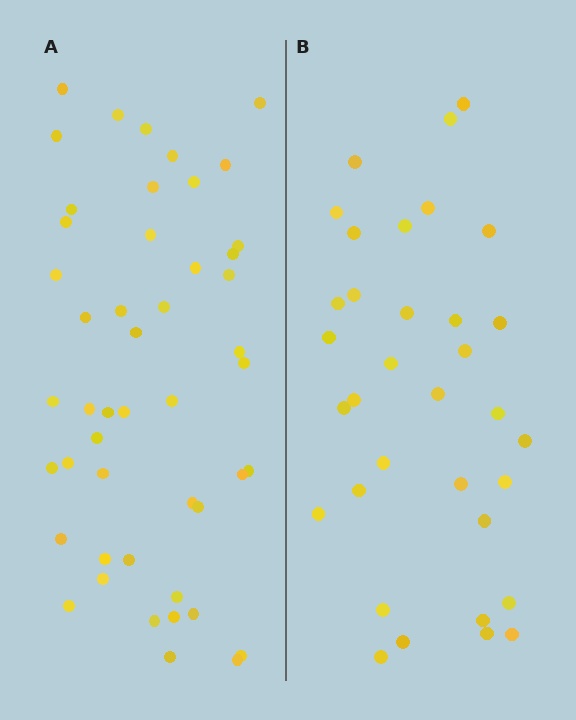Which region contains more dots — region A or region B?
Region A (the left region) has more dots.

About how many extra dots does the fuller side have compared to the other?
Region A has approximately 15 more dots than region B.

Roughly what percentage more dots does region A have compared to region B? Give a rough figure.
About 40% more.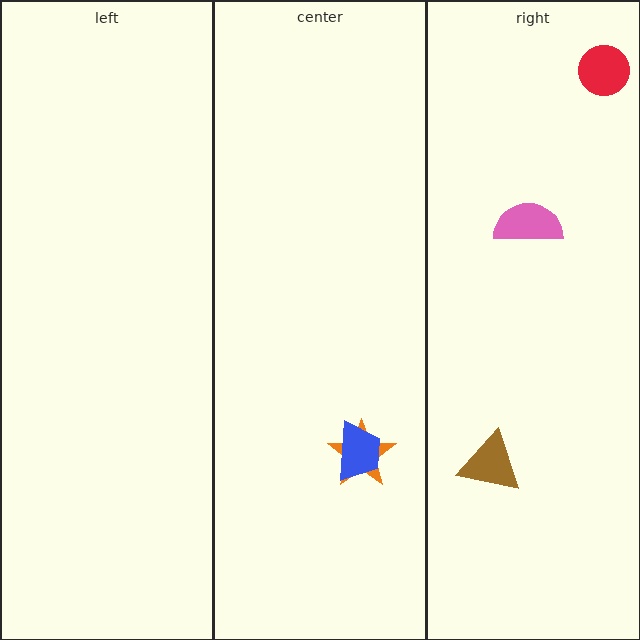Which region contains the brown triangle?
The right region.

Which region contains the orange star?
The center region.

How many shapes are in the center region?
2.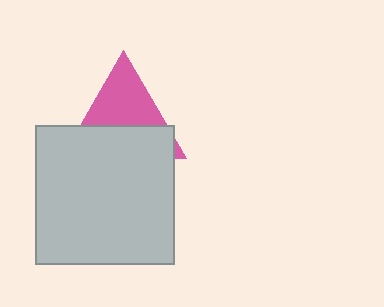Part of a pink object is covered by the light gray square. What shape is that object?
It is a triangle.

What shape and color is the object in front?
The object in front is a light gray square.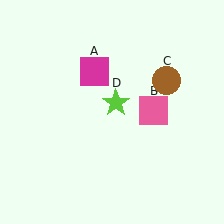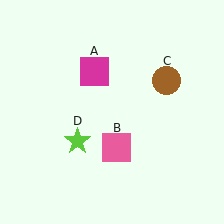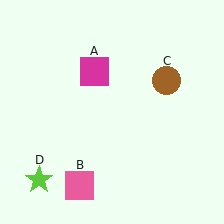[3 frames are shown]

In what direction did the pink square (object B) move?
The pink square (object B) moved down and to the left.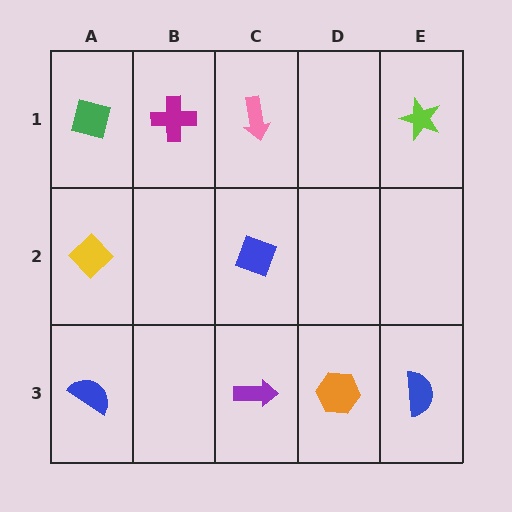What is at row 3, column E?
A blue semicircle.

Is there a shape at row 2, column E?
No, that cell is empty.